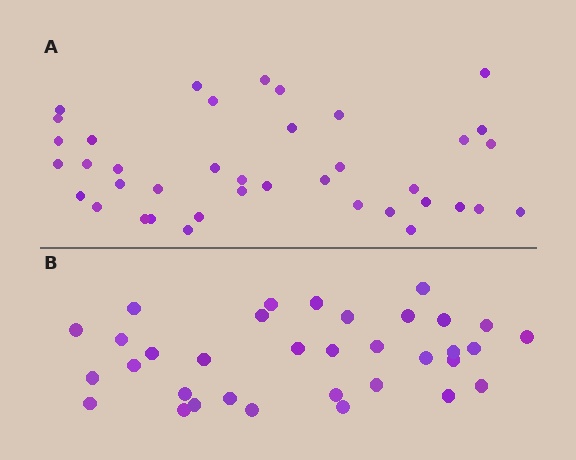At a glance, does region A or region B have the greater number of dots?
Region A (the top region) has more dots.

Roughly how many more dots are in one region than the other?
Region A has about 5 more dots than region B.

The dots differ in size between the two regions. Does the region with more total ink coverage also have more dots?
No. Region B has more total ink coverage because its dots are larger, but region A actually contains more individual dots. Total area can be misleading — the number of items is what matters here.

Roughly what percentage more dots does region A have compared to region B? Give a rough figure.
About 15% more.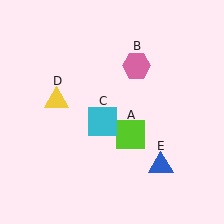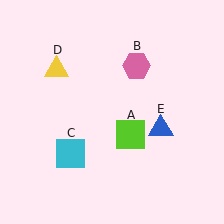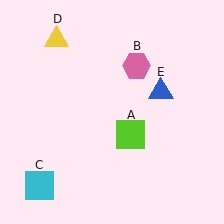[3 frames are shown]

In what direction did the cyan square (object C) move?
The cyan square (object C) moved down and to the left.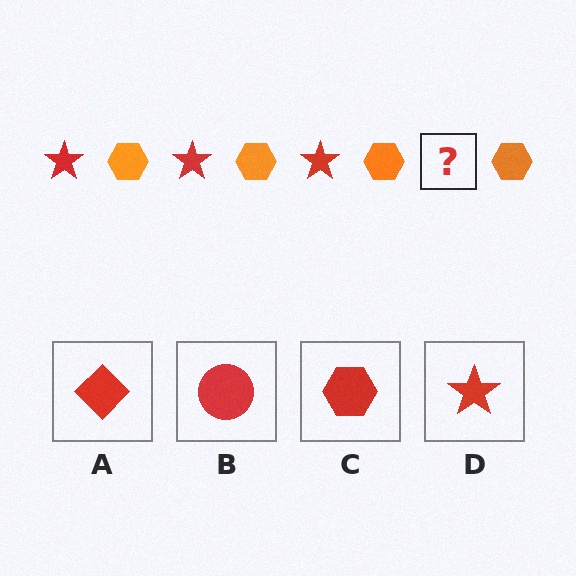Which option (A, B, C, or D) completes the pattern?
D.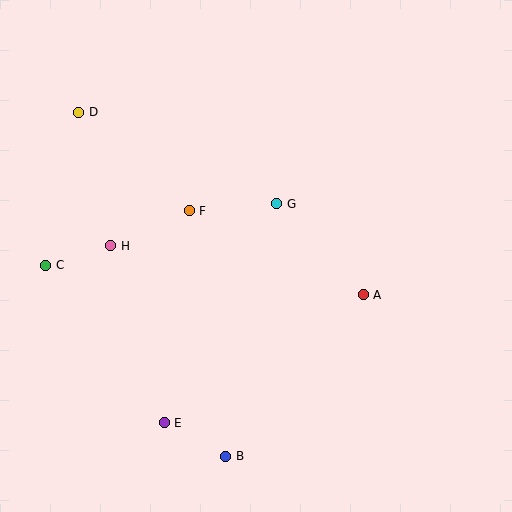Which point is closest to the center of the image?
Point G at (277, 204) is closest to the center.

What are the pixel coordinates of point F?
Point F is at (189, 211).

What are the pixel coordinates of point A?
Point A is at (363, 295).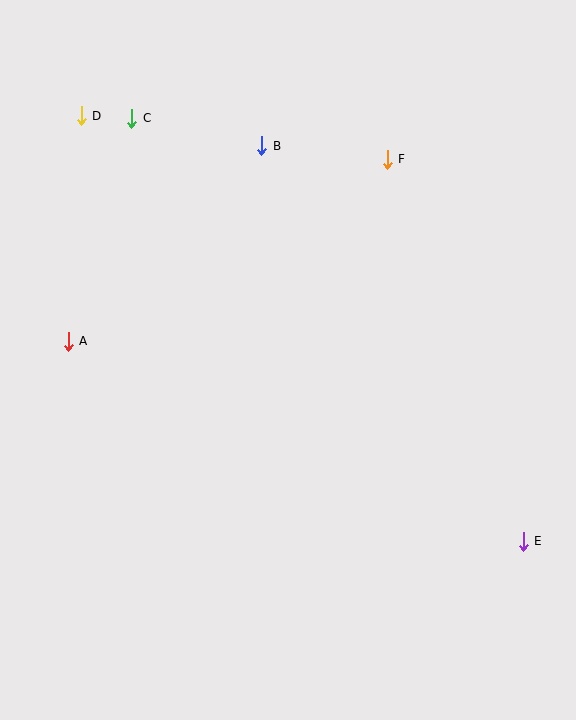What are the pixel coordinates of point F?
Point F is at (387, 159).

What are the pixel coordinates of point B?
Point B is at (262, 146).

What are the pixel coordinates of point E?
Point E is at (523, 541).